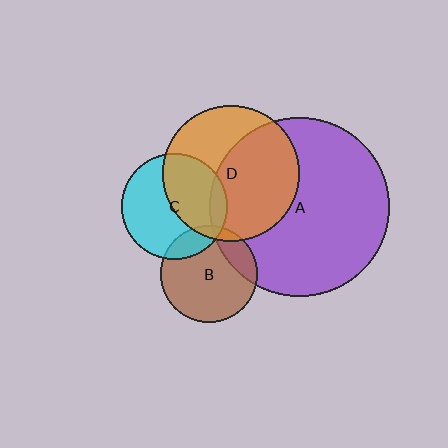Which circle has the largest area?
Circle A (purple).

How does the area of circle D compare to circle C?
Approximately 1.6 times.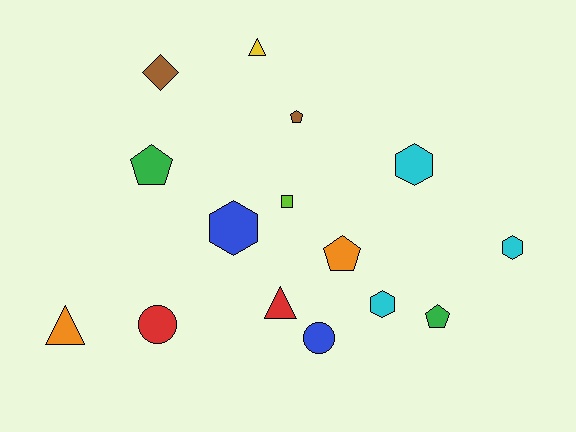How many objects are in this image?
There are 15 objects.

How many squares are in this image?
There is 1 square.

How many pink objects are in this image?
There are no pink objects.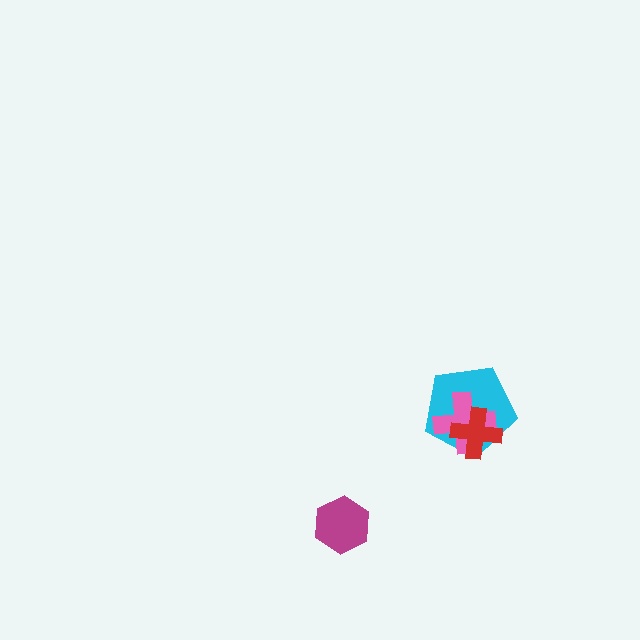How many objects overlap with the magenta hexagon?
0 objects overlap with the magenta hexagon.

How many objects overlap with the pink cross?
2 objects overlap with the pink cross.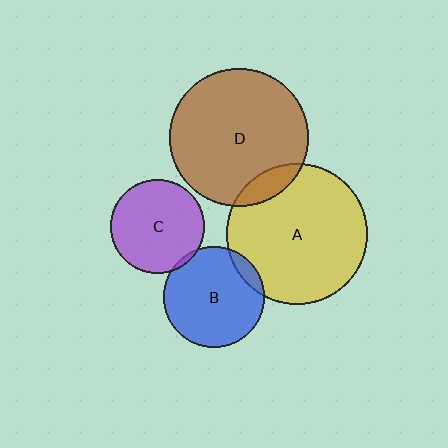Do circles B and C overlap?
Yes.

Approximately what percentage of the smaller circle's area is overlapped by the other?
Approximately 5%.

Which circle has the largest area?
Circle A (yellow).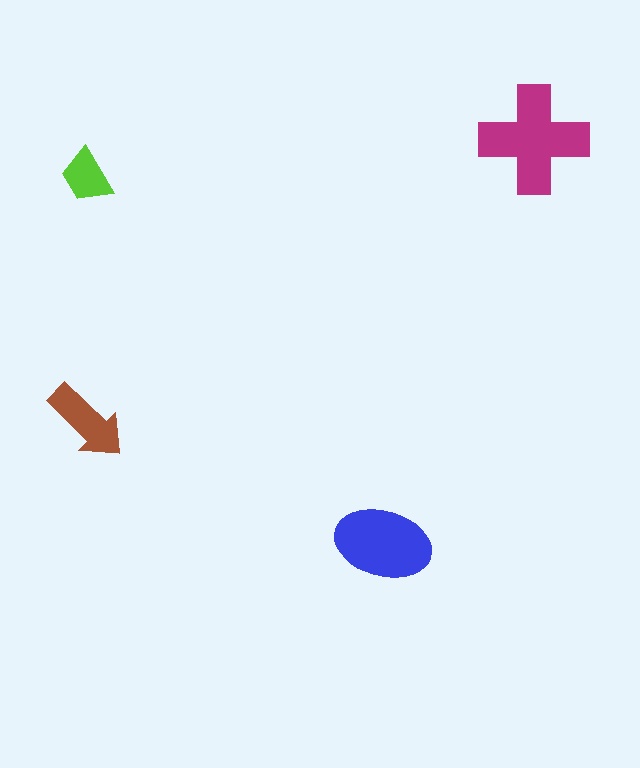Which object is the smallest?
The lime trapezoid.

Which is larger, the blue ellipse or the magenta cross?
The magenta cross.